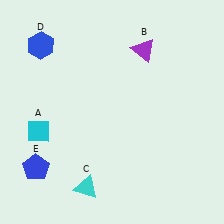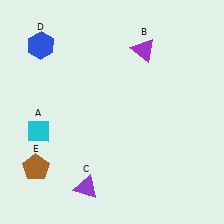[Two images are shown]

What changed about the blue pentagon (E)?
In Image 1, E is blue. In Image 2, it changed to brown.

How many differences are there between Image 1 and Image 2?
There are 2 differences between the two images.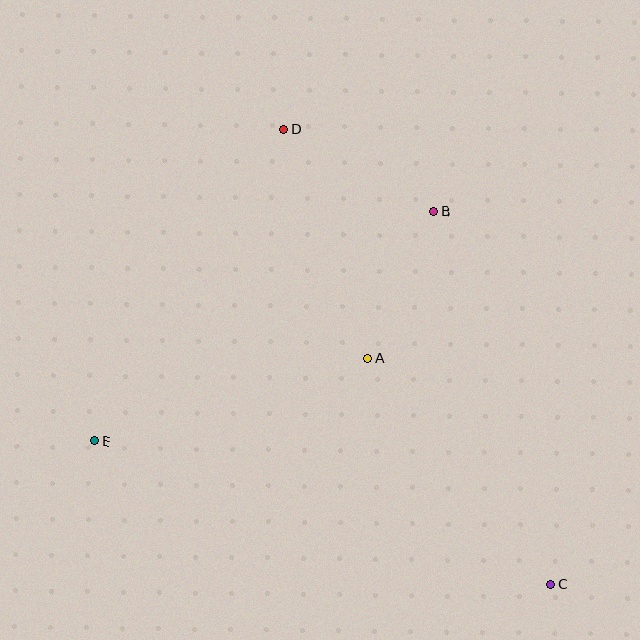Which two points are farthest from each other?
Points C and D are farthest from each other.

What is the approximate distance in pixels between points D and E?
The distance between D and E is approximately 365 pixels.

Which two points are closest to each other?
Points A and B are closest to each other.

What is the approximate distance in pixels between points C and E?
The distance between C and E is approximately 478 pixels.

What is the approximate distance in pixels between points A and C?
The distance between A and C is approximately 291 pixels.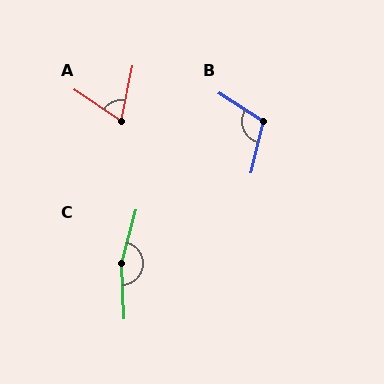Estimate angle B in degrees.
Approximately 109 degrees.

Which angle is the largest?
C, at approximately 162 degrees.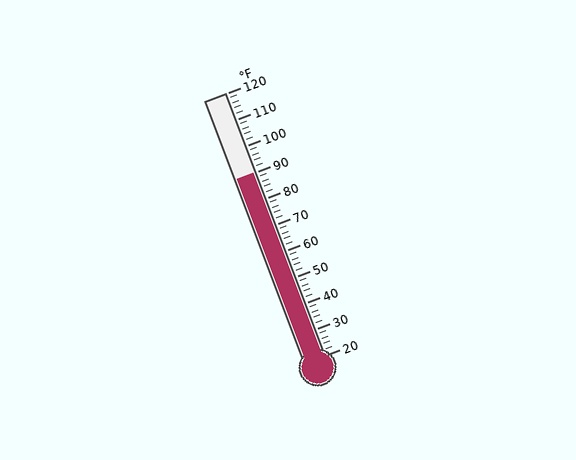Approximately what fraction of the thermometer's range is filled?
The thermometer is filled to approximately 70% of its range.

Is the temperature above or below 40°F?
The temperature is above 40°F.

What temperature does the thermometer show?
The thermometer shows approximately 90°F.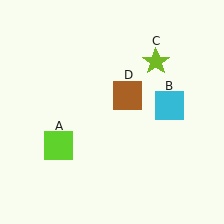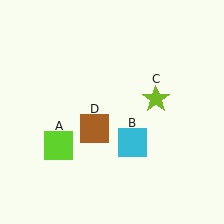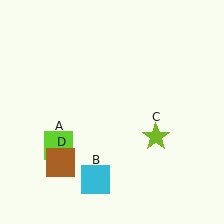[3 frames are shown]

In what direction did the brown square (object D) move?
The brown square (object D) moved down and to the left.